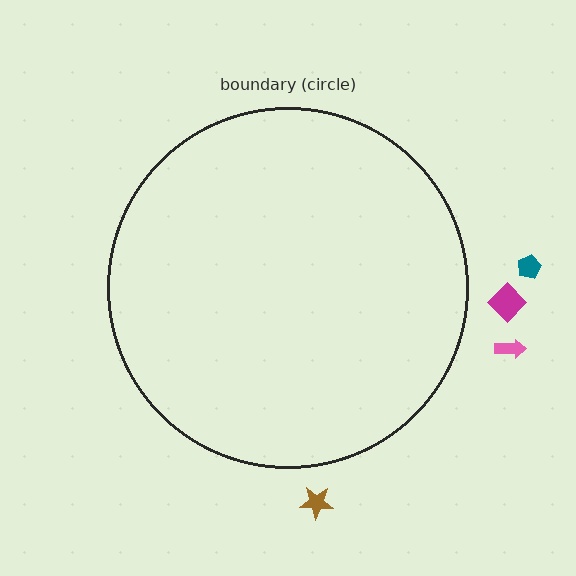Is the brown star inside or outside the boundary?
Outside.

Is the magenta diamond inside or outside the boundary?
Outside.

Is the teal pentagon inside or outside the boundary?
Outside.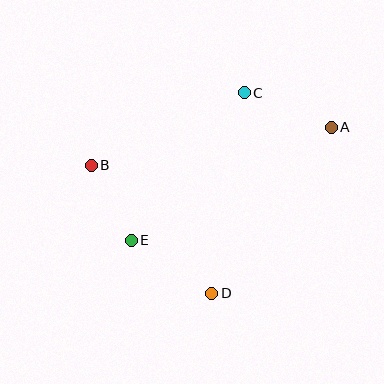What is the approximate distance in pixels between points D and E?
The distance between D and E is approximately 97 pixels.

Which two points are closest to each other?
Points B and E are closest to each other.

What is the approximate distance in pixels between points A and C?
The distance between A and C is approximately 94 pixels.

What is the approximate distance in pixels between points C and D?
The distance between C and D is approximately 203 pixels.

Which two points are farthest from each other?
Points A and B are farthest from each other.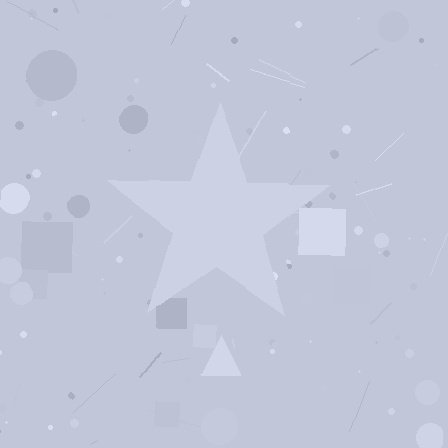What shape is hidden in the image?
A star is hidden in the image.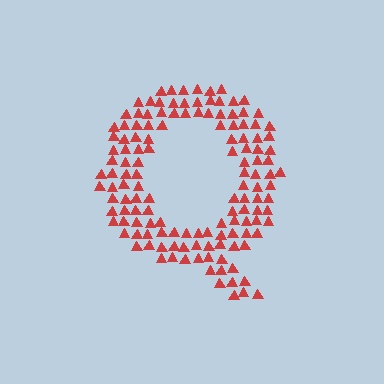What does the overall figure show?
The overall figure shows the letter Q.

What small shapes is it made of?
It is made of small triangles.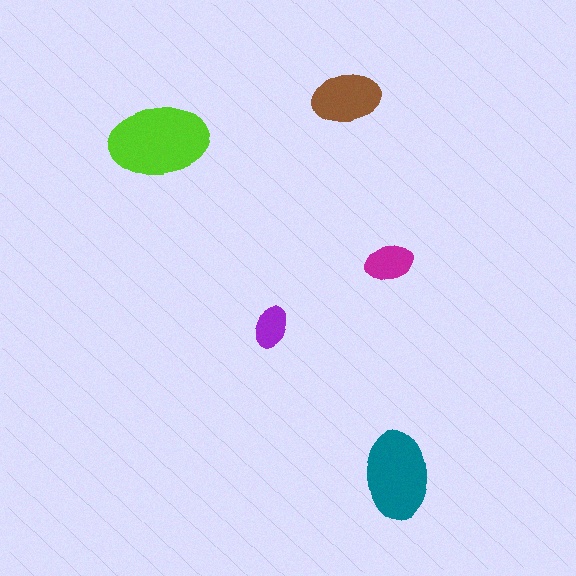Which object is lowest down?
The teal ellipse is bottommost.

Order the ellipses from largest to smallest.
the lime one, the teal one, the brown one, the magenta one, the purple one.